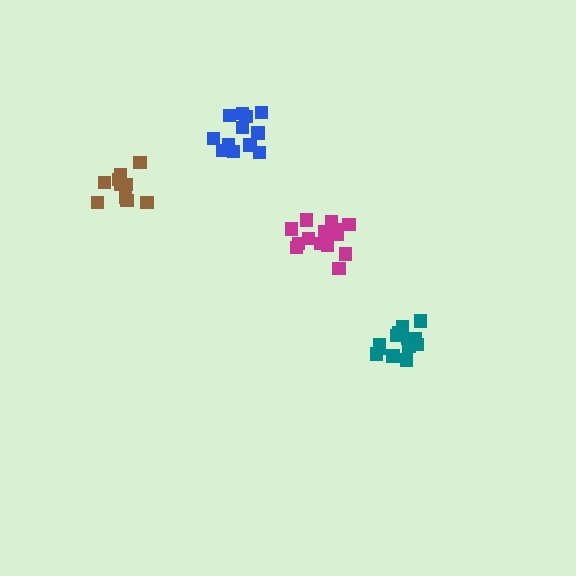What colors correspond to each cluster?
The clusters are colored: blue, magenta, teal, brown.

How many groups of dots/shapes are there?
There are 4 groups.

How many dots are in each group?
Group 1: 12 dots, Group 2: 15 dots, Group 3: 13 dots, Group 4: 11 dots (51 total).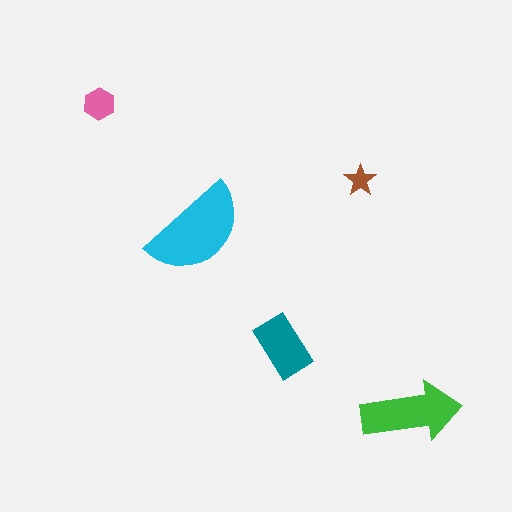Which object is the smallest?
The brown star.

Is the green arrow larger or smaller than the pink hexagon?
Larger.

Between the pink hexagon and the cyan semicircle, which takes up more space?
The cyan semicircle.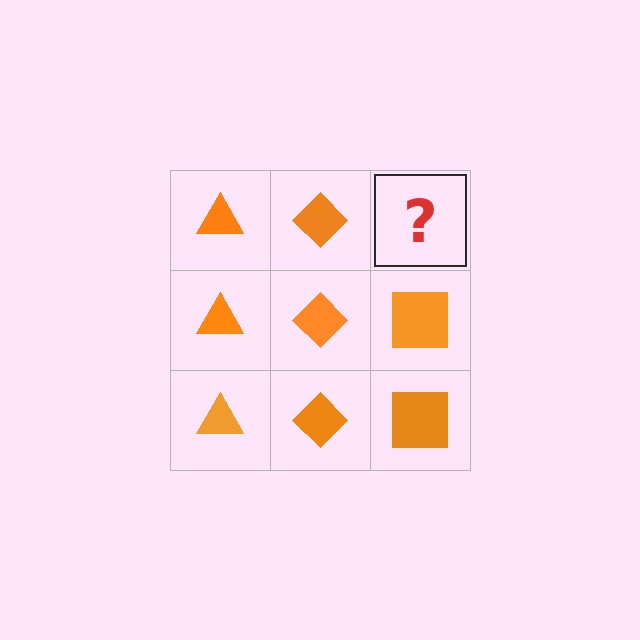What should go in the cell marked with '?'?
The missing cell should contain an orange square.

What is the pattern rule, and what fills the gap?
The rule is that each column has a consistent shape. The gap should be filled with an orange square.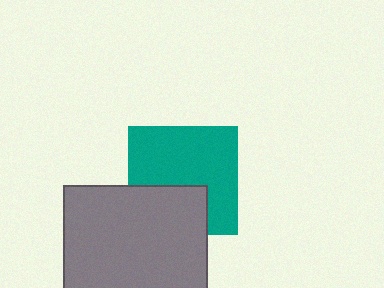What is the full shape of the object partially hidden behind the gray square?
The partially hidden object is a teal square.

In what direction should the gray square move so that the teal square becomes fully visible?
The gray square should move down. That is the shortest direction to clear the overlap and leave the teal square fully visible.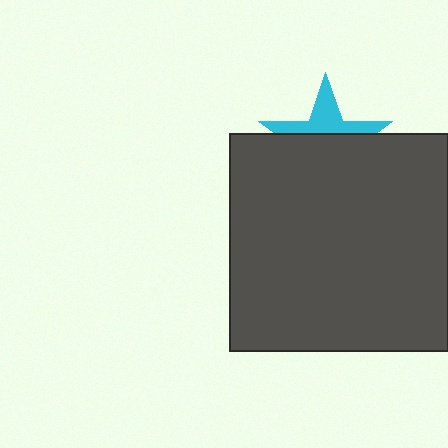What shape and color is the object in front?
The object in front is a dark gray square.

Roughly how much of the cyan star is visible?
A small part of it is visible (roughly 39%).